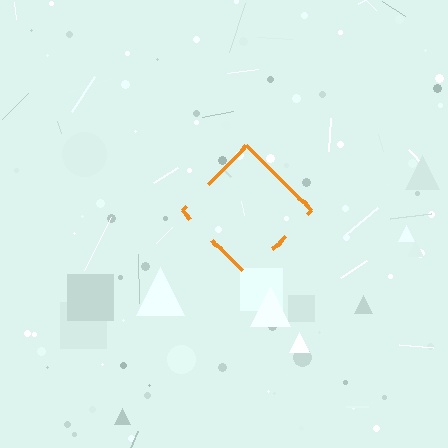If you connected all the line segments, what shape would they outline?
They would outline a diamond.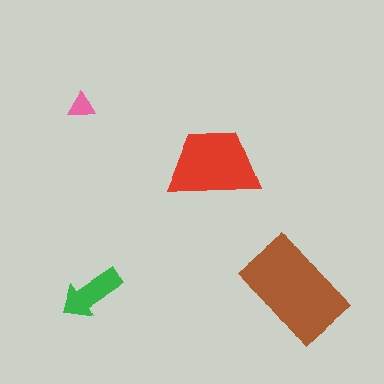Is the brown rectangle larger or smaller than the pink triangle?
Larger.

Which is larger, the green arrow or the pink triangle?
The green arrow.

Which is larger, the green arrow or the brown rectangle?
The brown rectangle.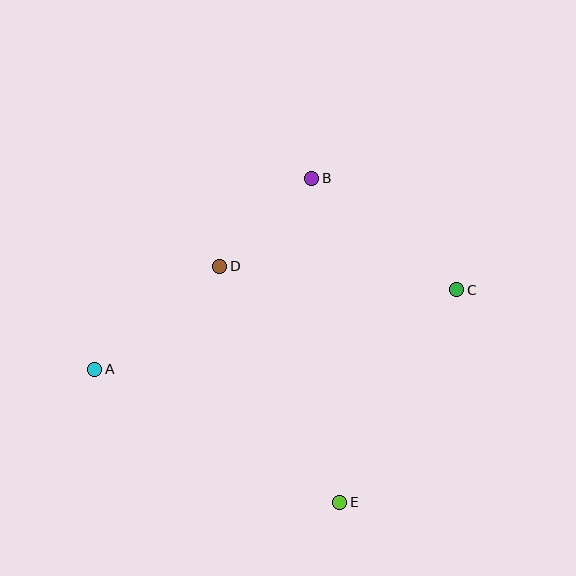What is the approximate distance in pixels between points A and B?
The distance between A and B is approximately 289 pixels.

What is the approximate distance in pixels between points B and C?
The distance between B and C is approximately 183 pixels.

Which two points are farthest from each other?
Points A and C are farthest from each other.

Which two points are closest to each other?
Points B and D are closest to each other.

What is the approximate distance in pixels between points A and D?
The distance between A and D is approximately 162 pixels.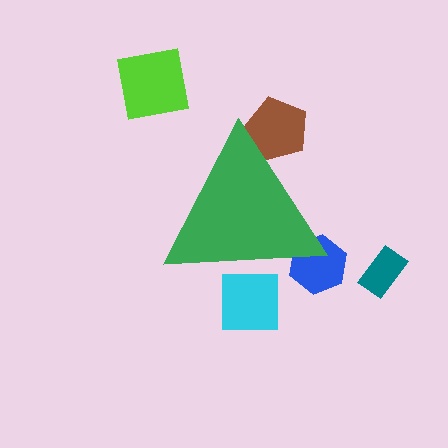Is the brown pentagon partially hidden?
Yes, the brown pentagon is partially hidden behind the green triangle.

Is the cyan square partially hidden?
Yes, the cyan square is partially hidden behind the green triangle.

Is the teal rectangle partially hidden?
No, the teal rectangle is fully visible.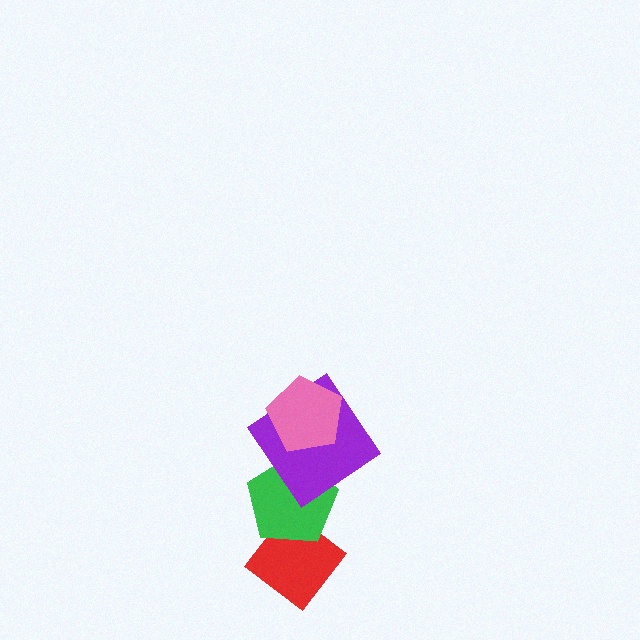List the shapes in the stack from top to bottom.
From top to bottom: the pink pentagon, the purple diamond, the green pentagon, the red diamond.